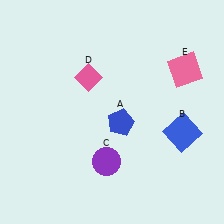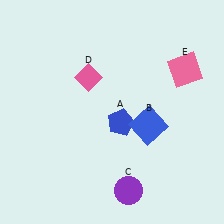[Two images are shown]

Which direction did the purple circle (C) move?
The purple circle (C) moved down.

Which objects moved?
The objects that moved are: the blue square (B), the purple circle (C).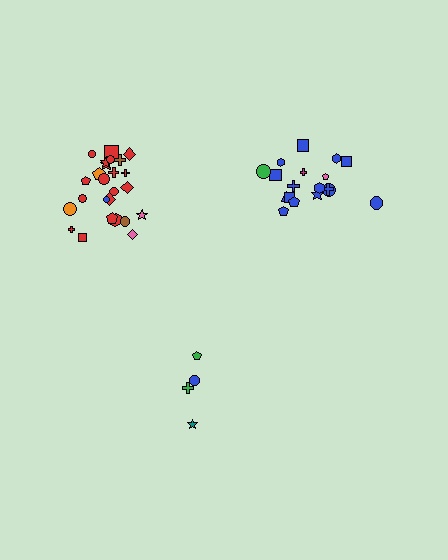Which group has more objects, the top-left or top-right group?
The top-left group.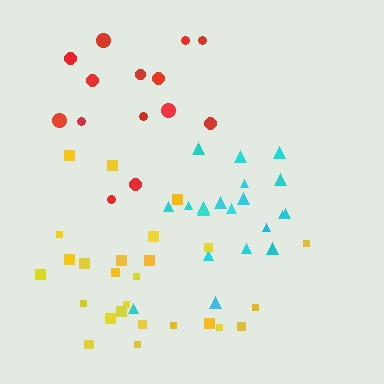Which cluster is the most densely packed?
Cyan.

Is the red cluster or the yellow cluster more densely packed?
Yellow.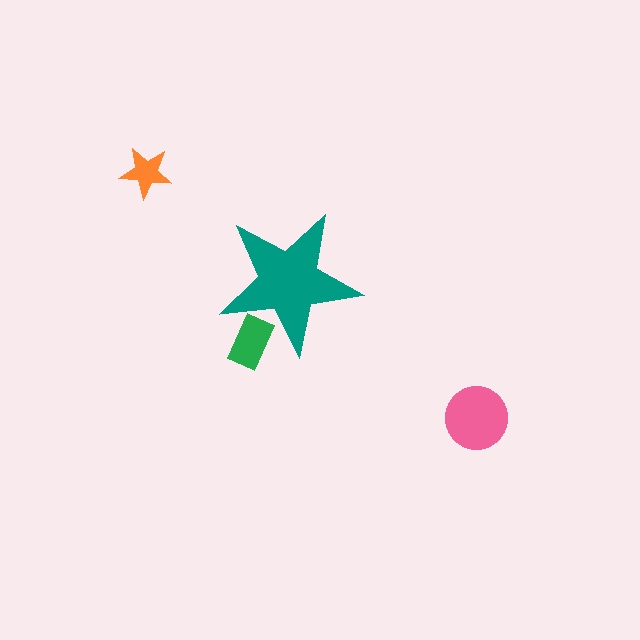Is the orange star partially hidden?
No, the orange star is fully visible.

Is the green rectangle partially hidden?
Yes, the green rectangle is partially hidden behind the teal star.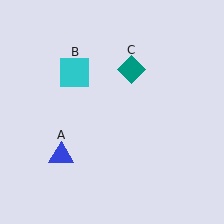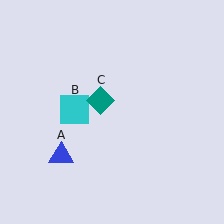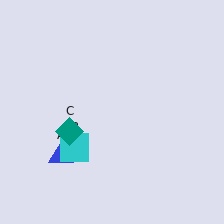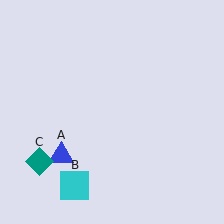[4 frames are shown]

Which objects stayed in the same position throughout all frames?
Blue triangle (object A) remained stationary.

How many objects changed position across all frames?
2 objects changed position: cyan square (object B), teal diamond (object C).